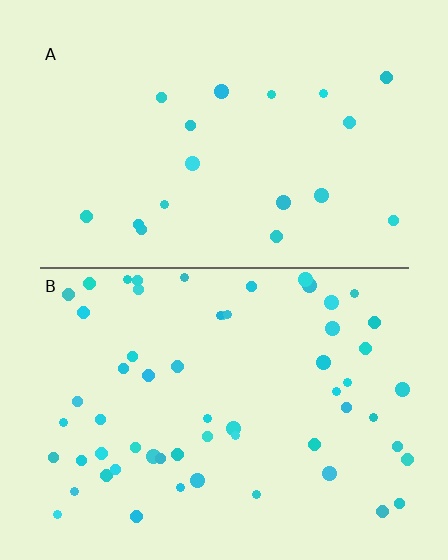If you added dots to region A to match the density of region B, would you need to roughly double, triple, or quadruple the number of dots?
Approximately triple.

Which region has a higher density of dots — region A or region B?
B (the bottom).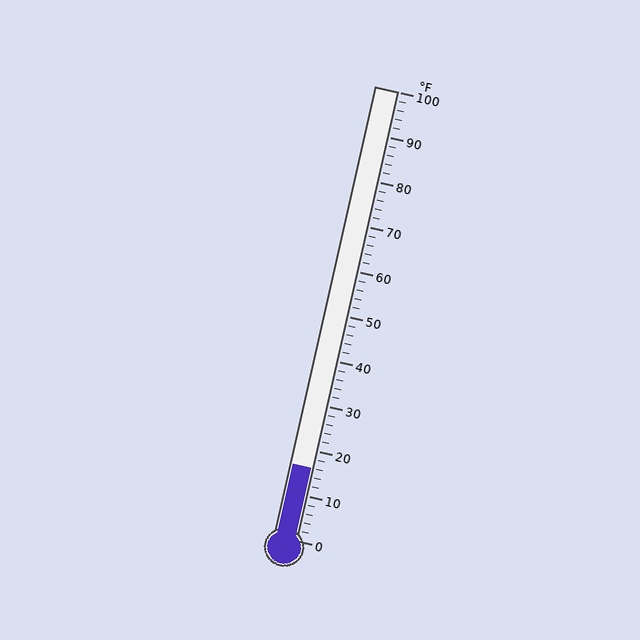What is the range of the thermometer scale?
The thermometer scale ranges from 0°F to 100°F.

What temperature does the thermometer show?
The thermometer shows approximately 16°F.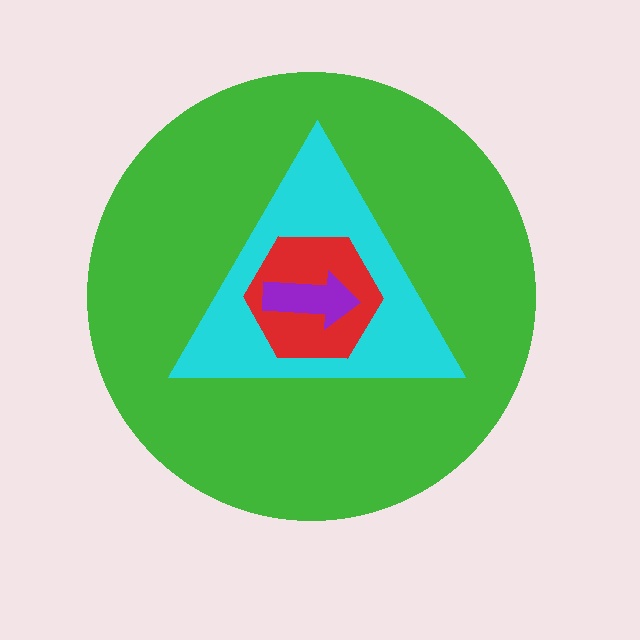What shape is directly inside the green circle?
The cyan triangle.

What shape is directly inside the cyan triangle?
The red hexagon.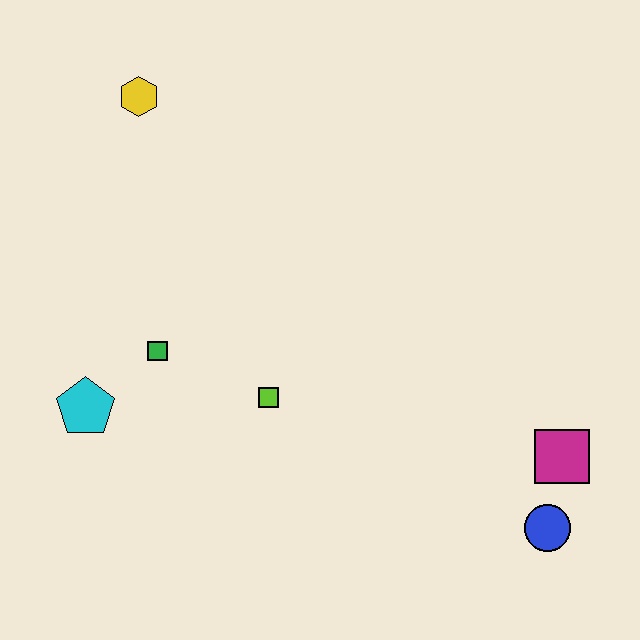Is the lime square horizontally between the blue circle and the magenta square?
No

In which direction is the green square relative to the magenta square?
The green square is to the left of the magenta square.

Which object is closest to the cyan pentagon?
The green square is closest to the cyan pentagon.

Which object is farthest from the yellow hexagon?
The blue circle is farthest from the yellow hexagon.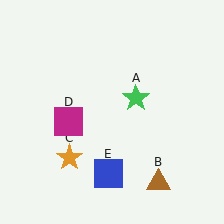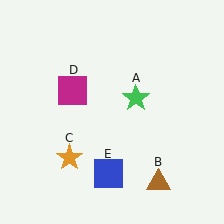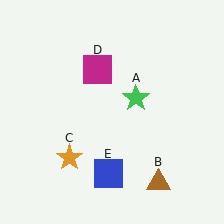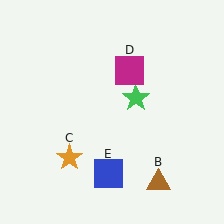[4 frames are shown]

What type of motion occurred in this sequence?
The magenta square (object D) rotated clockwise around the center of the scene.